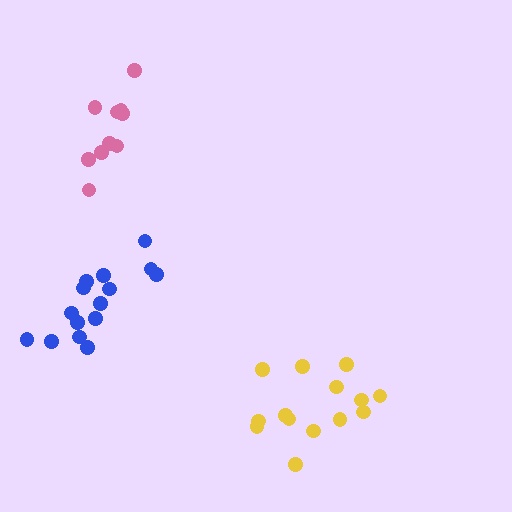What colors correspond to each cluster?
The clusters are colored: blue, yellow, pink.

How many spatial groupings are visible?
There are 3 spatial groupings.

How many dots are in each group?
Group 1: 15 dots, Group 2: 14 dots, Group 3: 10 dots (39 total).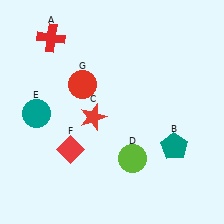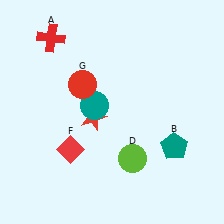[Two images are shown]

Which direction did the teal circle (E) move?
The teal circle (E) moved right.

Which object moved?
The teal circle (E) moved right.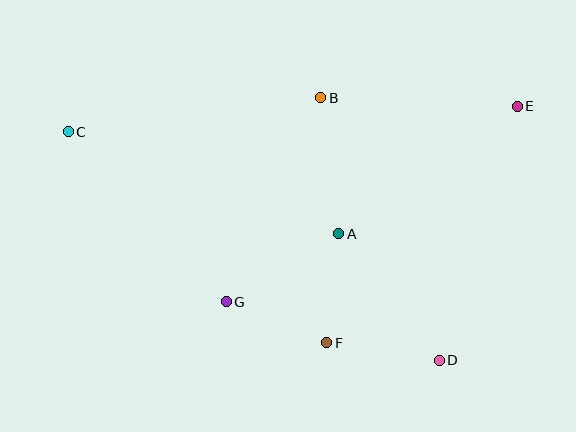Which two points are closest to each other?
Points F and G are closest to each other.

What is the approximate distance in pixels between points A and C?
The distance between A and C is approximately 289 pixels.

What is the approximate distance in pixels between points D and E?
The distance between D and E is approximately 266 pixels.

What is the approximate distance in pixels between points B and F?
The distance between B and F is approximately 245 pixels.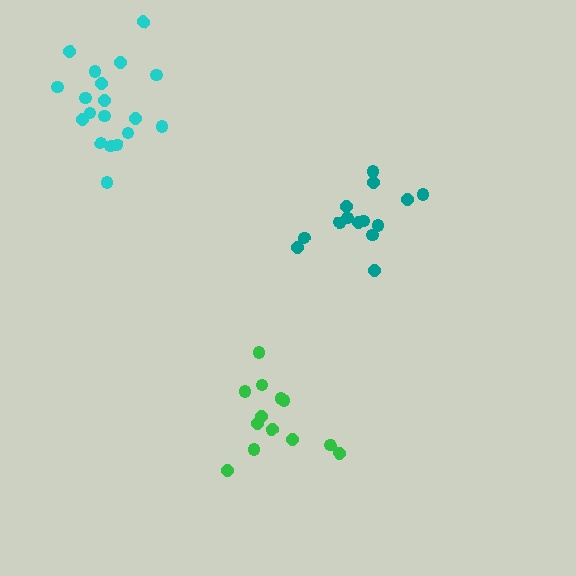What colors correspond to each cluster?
The clusters are colored: teal, green, cyan.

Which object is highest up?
The cyan cluster is topmost.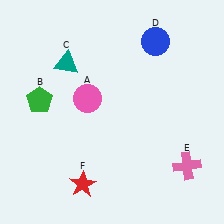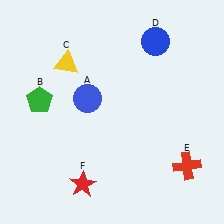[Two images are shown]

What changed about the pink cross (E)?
In Image 1, E is pink. In Image 2, it changed to red.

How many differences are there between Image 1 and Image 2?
There are 3 differences between the two images.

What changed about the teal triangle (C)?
In Image 1, C is teal. In Image 2, it changed to yellow.